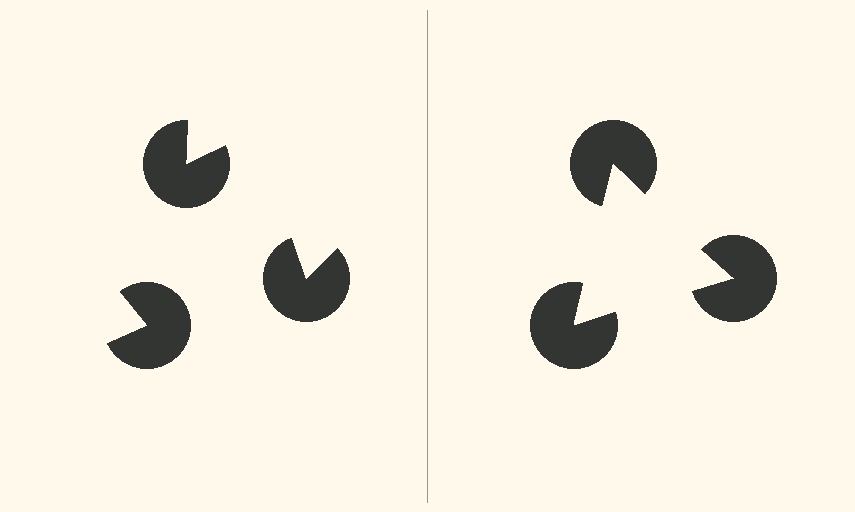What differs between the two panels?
The pac-man discs are positioned identically on both sides; only the wedge orientations differ. On the right they align to a triangle; on the left they are misaligned.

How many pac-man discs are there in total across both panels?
6 — 3 on each side.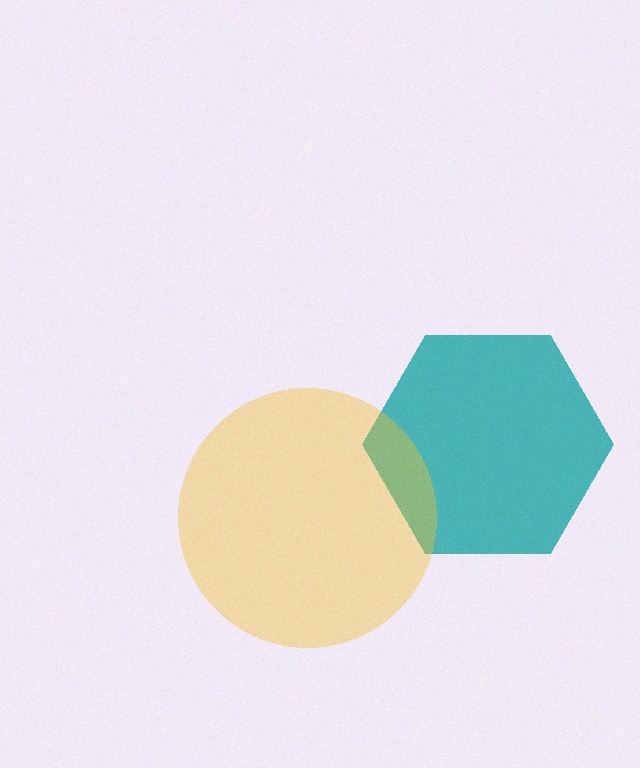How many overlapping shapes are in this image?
There are 2 overlapping shapes in the image.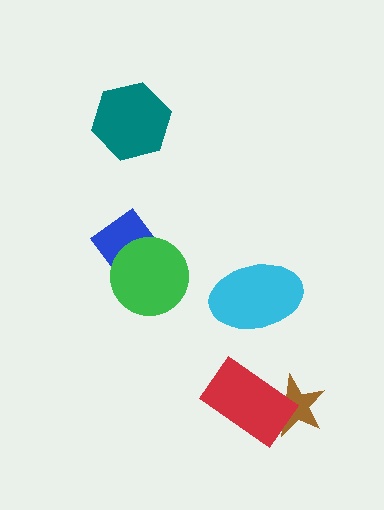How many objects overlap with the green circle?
1 object overlaps with the green circle.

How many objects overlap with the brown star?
1 object overlaps with the brown star.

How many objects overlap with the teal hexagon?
0 objects overlap with the teal hexagon.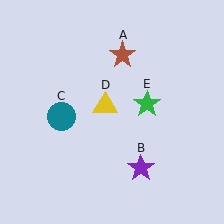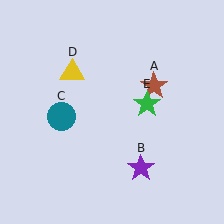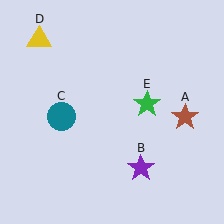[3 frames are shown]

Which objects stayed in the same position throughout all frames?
Purple star (object B) and teal circle (object C) and green star (object E) remained stationary.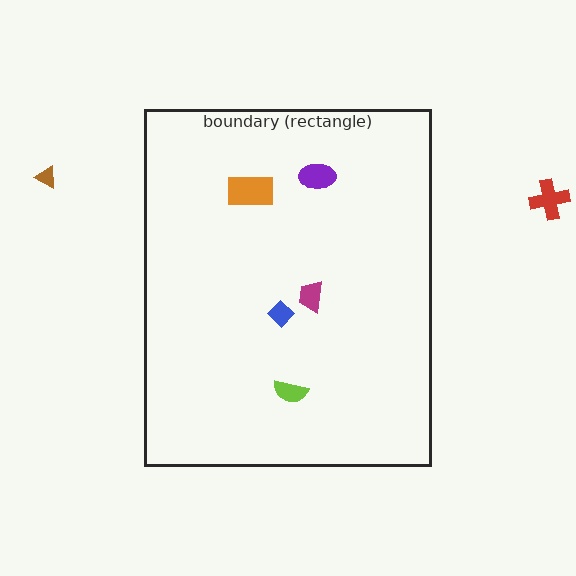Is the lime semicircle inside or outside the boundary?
Inside.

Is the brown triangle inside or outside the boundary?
Outside.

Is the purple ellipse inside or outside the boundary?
Inside.